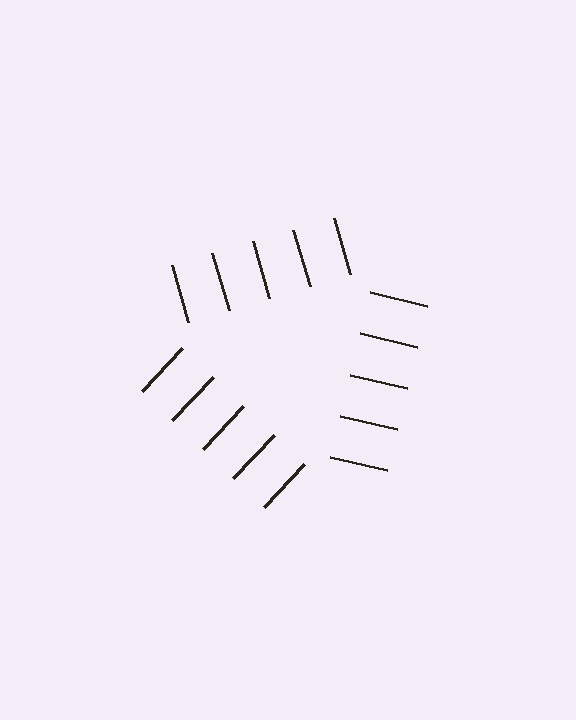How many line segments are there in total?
15 — 5 along each of the 3 edges.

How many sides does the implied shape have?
3 sides — the line-ends trace a triangle.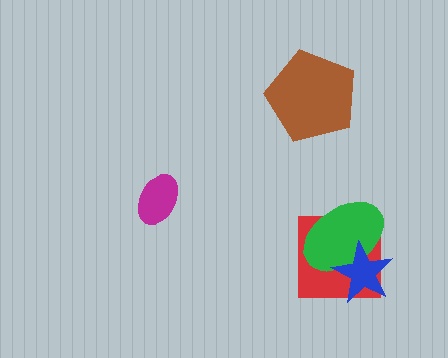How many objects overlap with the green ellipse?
2 objects overlap with the green ellipse.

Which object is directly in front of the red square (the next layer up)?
The green ellipse is directly in front of the red square.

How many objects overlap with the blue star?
2 objects overlap with the blue star.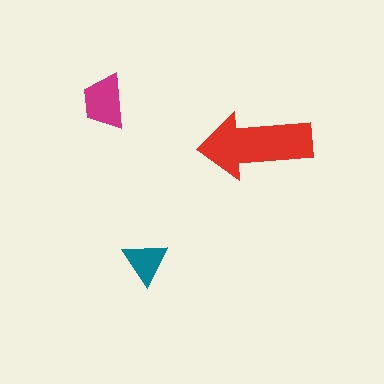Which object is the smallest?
The teal triangle.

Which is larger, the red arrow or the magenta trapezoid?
The red arrow.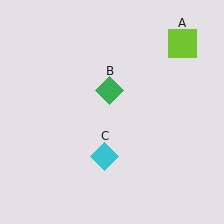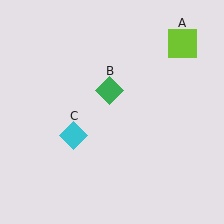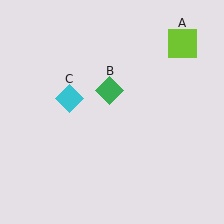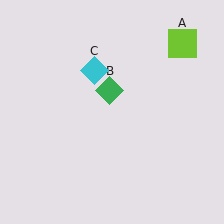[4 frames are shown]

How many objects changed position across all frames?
1 object changed position: cyan diamond (object C).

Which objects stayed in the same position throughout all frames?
Lime square (object A) and green diamond (object B) remained stationary.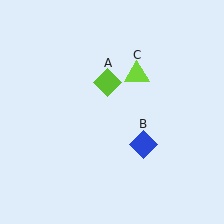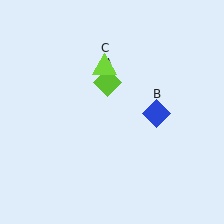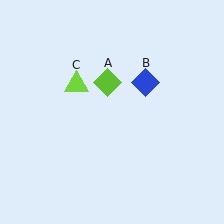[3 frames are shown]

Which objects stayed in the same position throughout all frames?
Lime diamond (object A) remained stationary.